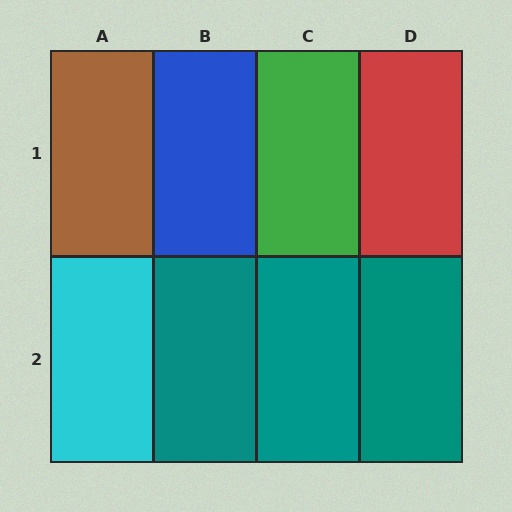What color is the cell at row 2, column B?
Teal.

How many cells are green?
1 cell is green.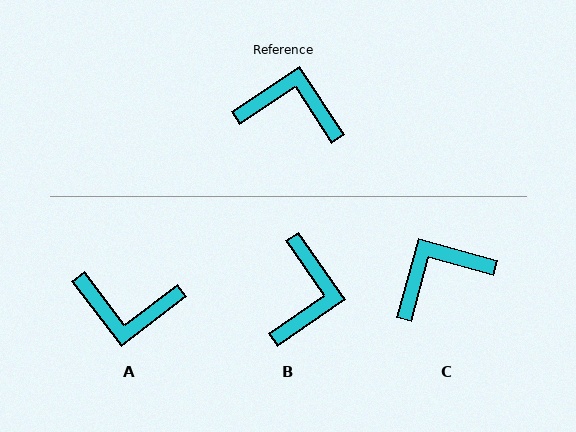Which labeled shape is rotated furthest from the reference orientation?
A, about 176 degrees away.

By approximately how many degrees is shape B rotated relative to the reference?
Approximately 89 degrees clockwise.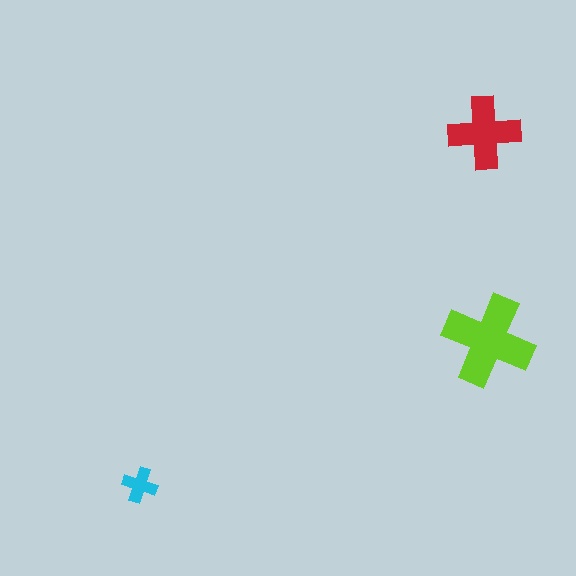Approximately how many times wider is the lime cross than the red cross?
About 1.5 times wider.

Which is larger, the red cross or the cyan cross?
The red one.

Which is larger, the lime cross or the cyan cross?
The lime one.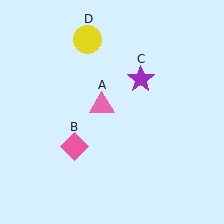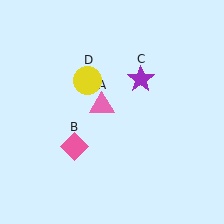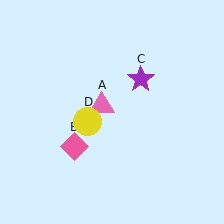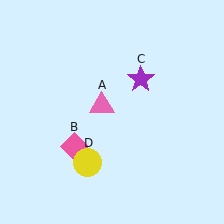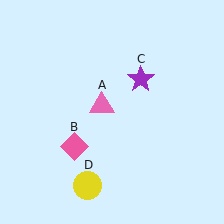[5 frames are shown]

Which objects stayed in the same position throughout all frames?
Pink triangle (object A) and pink diamond (object B) and purple star (object C) remained stationary.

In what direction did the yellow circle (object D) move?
The yellow circle (object D) moved down.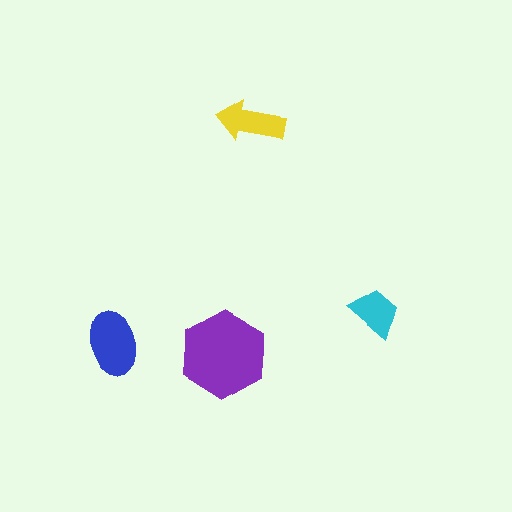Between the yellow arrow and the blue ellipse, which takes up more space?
The blue ellipse.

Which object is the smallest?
The cyan trapezoid.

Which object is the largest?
The purple hexagon.